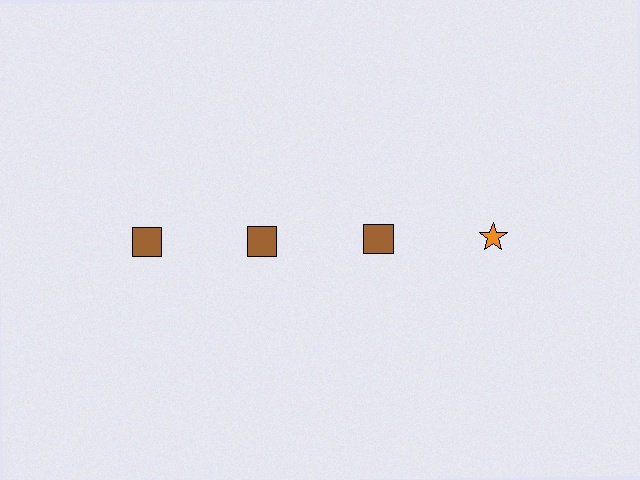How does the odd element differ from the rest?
It differs in both color (orange instead of brown) and shape (star instead of square).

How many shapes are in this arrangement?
There are 4 shapes arranged in a grid pattern.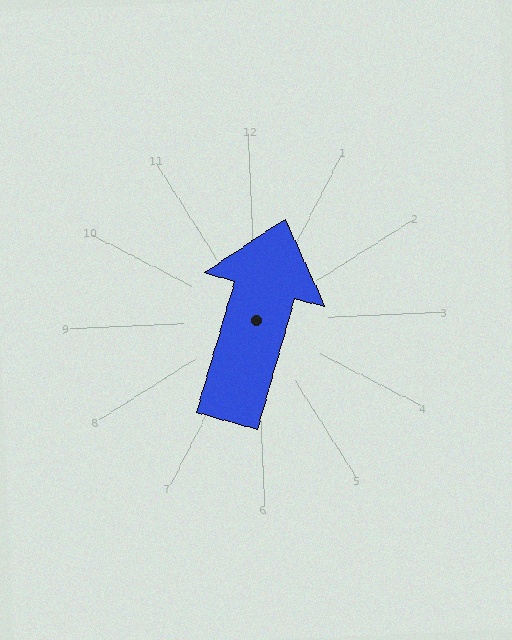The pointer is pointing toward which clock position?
Roughly 1 o'clock.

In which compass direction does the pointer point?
North.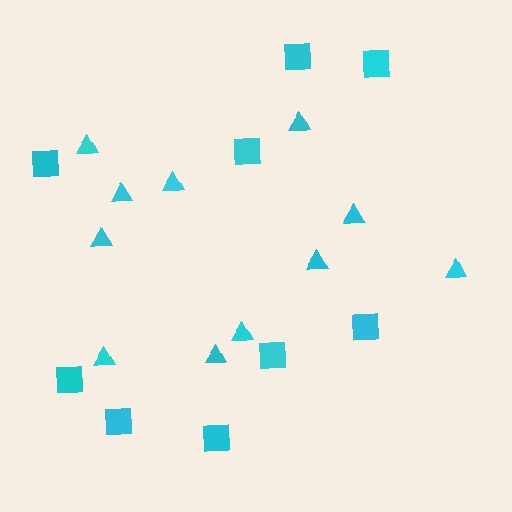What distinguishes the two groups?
There are 2 groups: one group of triangles (11) and one group of squares (9).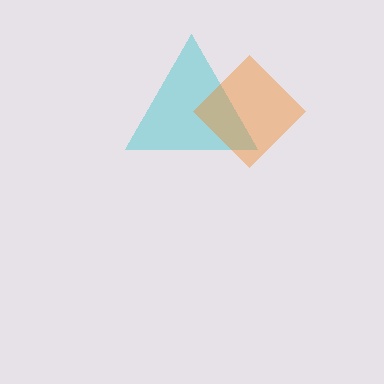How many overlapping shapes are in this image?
There are 2 overlapping shapes in the image.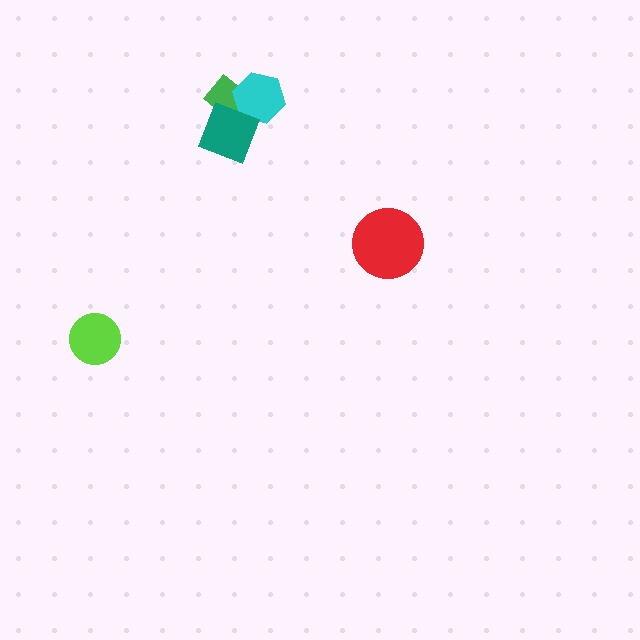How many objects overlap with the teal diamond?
2 objects overlap with the teal diamond.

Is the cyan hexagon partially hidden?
Yes, it is partially covered by another shape.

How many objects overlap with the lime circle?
0 objects overlap with the lime circle.